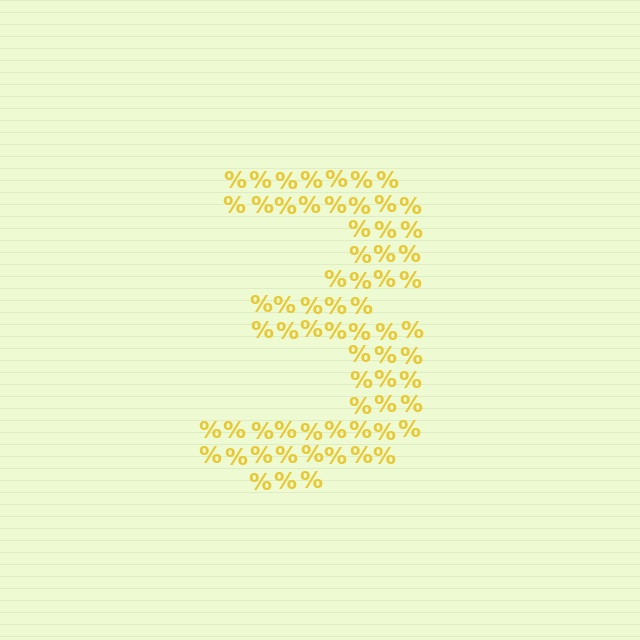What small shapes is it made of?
It is made of small percent signs.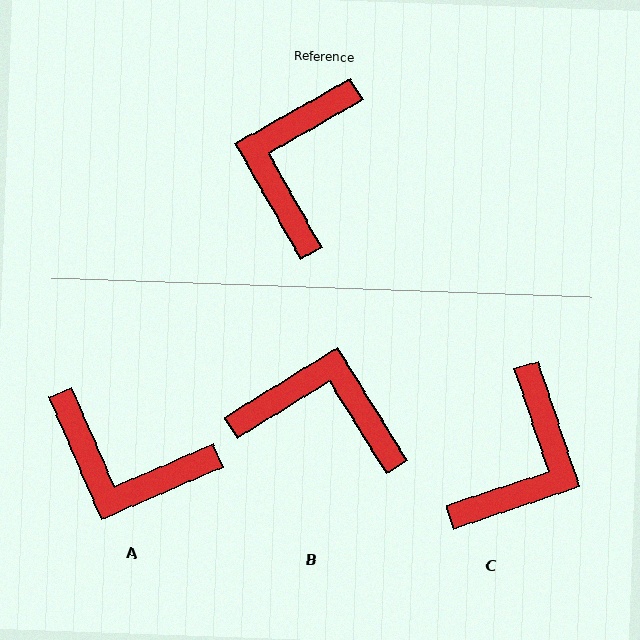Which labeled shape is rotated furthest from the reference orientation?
C, about 169 degrees away.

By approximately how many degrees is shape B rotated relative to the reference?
Approximately 88 degrees clockwise.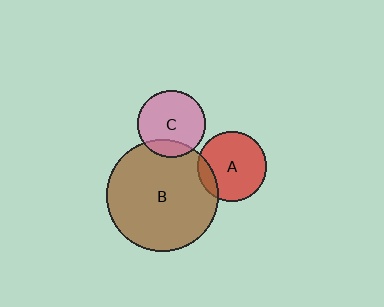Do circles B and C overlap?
Yes.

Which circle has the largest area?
Circle B (brown).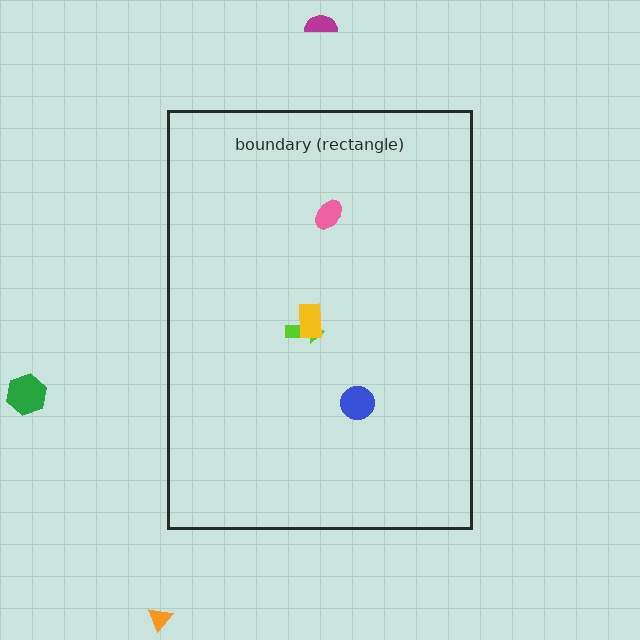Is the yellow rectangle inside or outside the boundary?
Inside.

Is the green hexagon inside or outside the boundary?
Outside.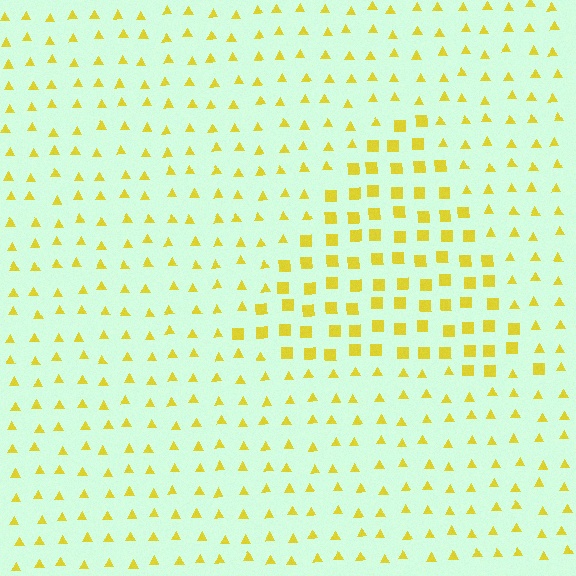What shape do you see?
I see a triangle.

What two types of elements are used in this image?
The image uses squares inside the triangle region and triangles outside it.